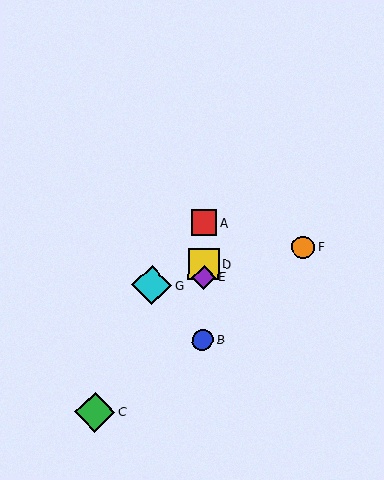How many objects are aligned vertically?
4 objects (A, B, D, E) are aligned vertically.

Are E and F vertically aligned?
No, E is at x≈204 and F is at x≈303.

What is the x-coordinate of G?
Object G is at x≈152.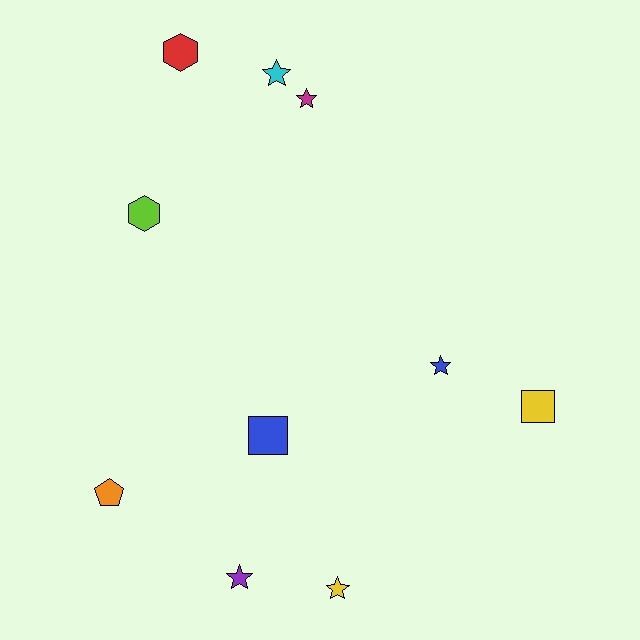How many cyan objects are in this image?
There is 1 cyan object.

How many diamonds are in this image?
There are no diamonds.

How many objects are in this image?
There are 10 objects.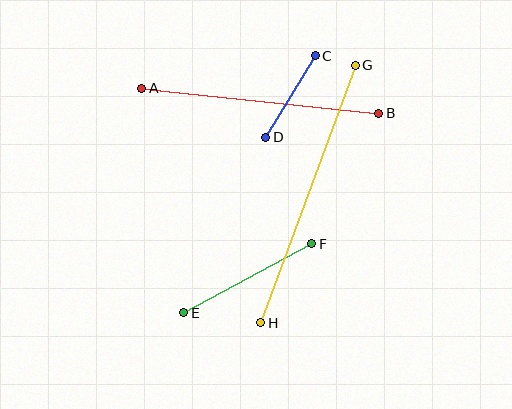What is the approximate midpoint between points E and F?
The midpoint is at approximately (248, 278) pixels.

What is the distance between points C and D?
The distance is approximately 95 pixels.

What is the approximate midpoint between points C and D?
The midpoint is at approximately (290, 96) pixels.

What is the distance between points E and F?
The distance is approximately 146 pixels.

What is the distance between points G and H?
The distance is approximately 274 pixels.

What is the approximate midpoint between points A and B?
The midpoint is at approximately (260, 101) pixels.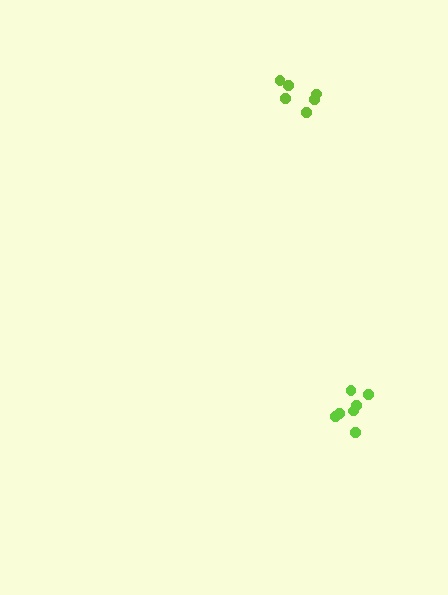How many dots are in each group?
Group 1: 6 dots, Group 2: 7 dots (13 total).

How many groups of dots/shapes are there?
There are 2 groups.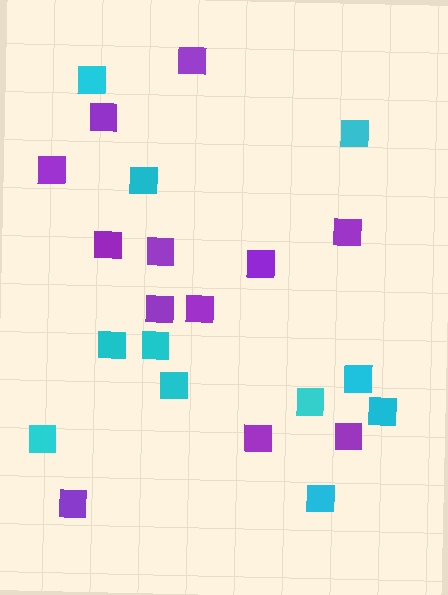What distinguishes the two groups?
There are 2 groups: one group of cyan squares (11) and one group of purple squares (12).